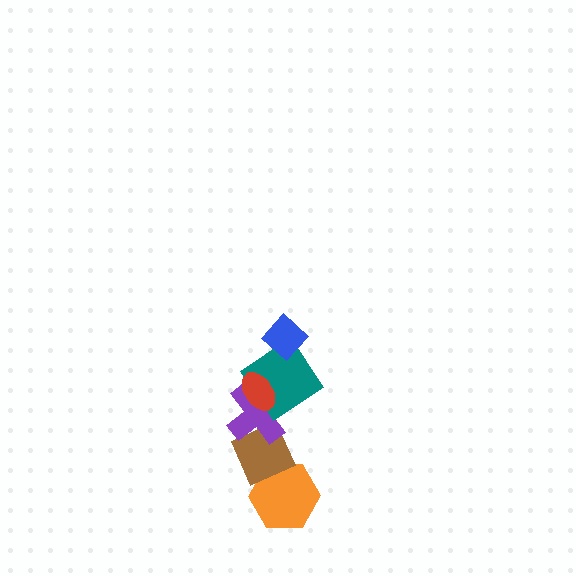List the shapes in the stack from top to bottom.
From top to bottom: the blue diamond, the red ellipse, the teal diamond, the purple cross, the brown diamond, the orange hexagon.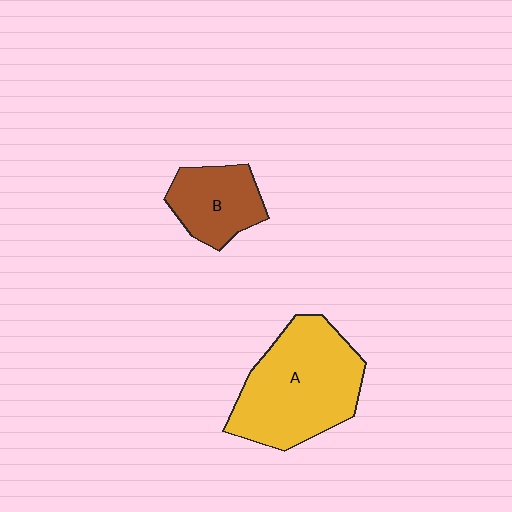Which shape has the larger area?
Shape A (yellow).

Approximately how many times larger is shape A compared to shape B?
Approximately 2.0 times.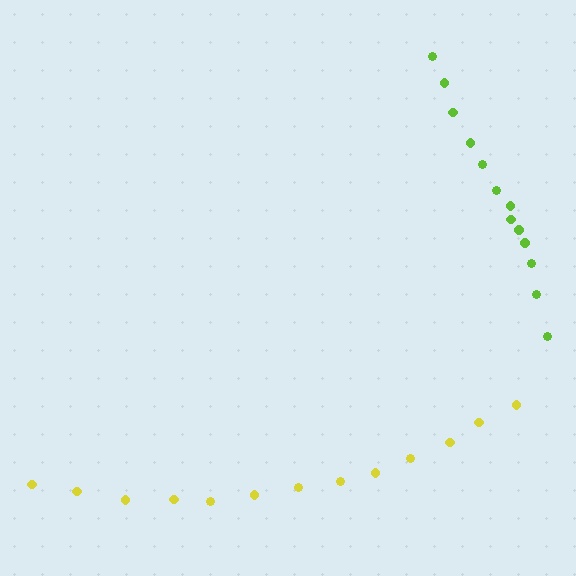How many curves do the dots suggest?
There are 2 distinct paths.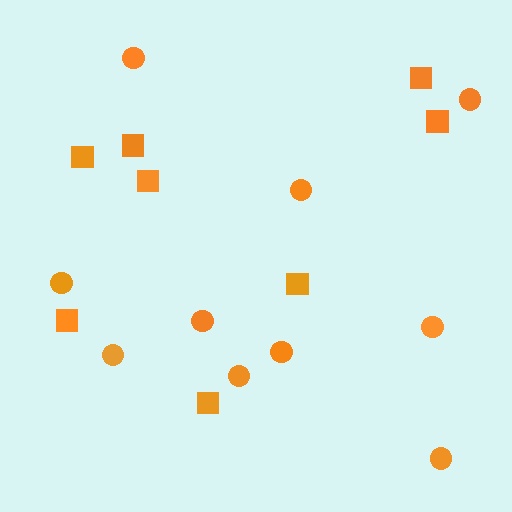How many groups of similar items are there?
There are 2 groups: one group of circles (10) and one group of squares (8).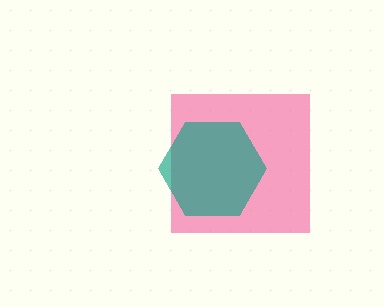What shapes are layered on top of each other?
The layered shapes are: a pink square, a teal hexagon.